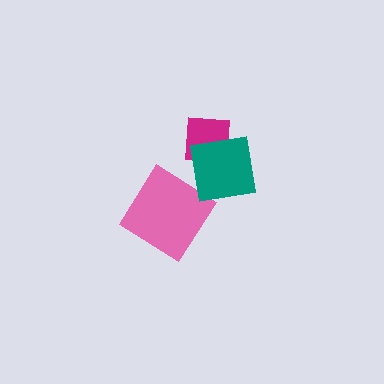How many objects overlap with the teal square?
2 objects overlap with the teal square.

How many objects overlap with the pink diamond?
1 object overlaps with the pink diamond.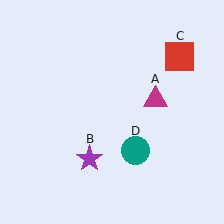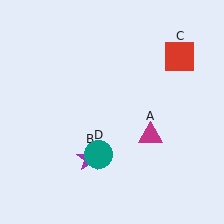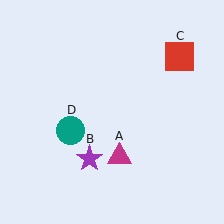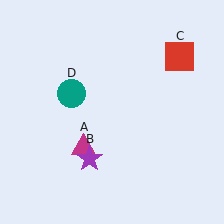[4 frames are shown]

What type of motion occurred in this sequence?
The magenta triangle (object A), teal circle (object D) rotated clockwise around the center of the scene.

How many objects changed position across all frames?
2 objects changed position: magenta triangle (object A), teal circle (object D).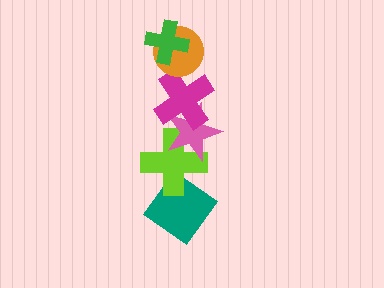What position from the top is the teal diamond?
The teal diamond is 6th from the top.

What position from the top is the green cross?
The green cross is 1st from the top.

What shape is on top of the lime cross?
The pink star is on top of the lime cross.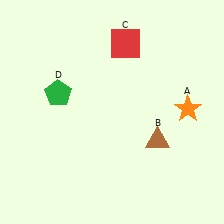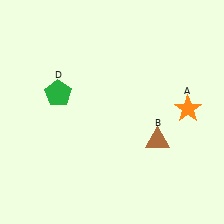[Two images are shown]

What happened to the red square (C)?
The red square (C) was removed in Image 2. It was in the top-right area of Image 1.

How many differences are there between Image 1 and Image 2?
There is 1 difference between the two images.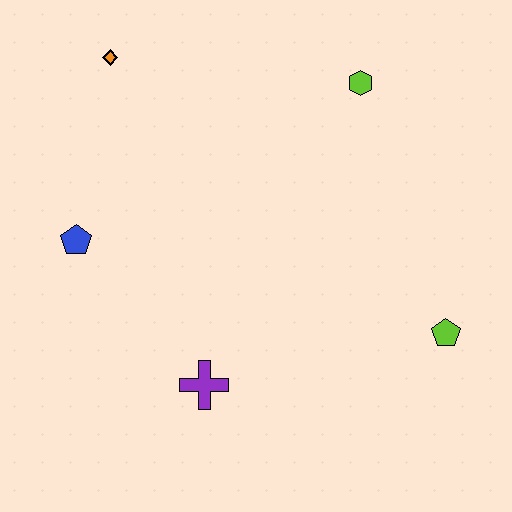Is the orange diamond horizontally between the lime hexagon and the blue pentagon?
Yes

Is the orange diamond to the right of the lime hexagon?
No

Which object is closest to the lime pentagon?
The purple cross is closest to the lime pentagon.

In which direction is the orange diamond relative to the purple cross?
The orange diamond is above the purple cross.